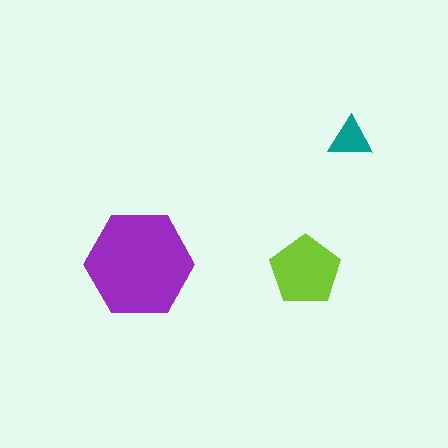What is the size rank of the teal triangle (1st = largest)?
3rd.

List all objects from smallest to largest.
The teal triangle, the lime pentagon, the purple hexagon.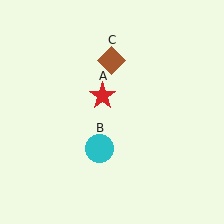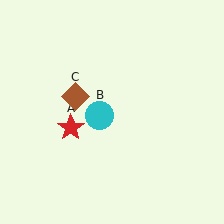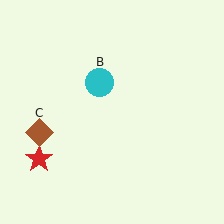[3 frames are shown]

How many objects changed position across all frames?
3 objects changed position: red star (object A), cyan circle (object B), brown diamond (object C).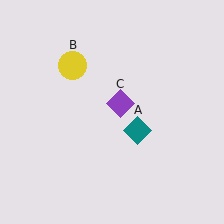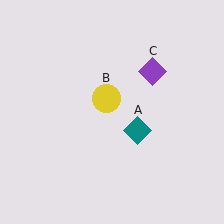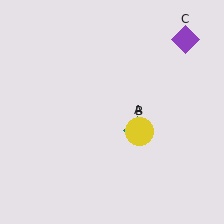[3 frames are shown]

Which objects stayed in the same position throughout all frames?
Teal diamond (object A) remained stationary.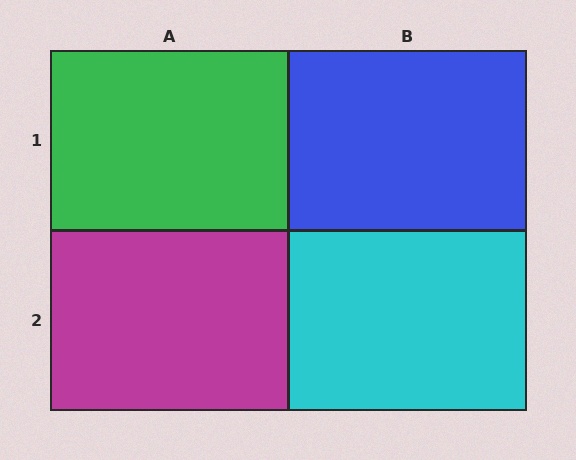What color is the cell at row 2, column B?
Cyan.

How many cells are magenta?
1 cell is magenta.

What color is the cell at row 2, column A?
Magenta.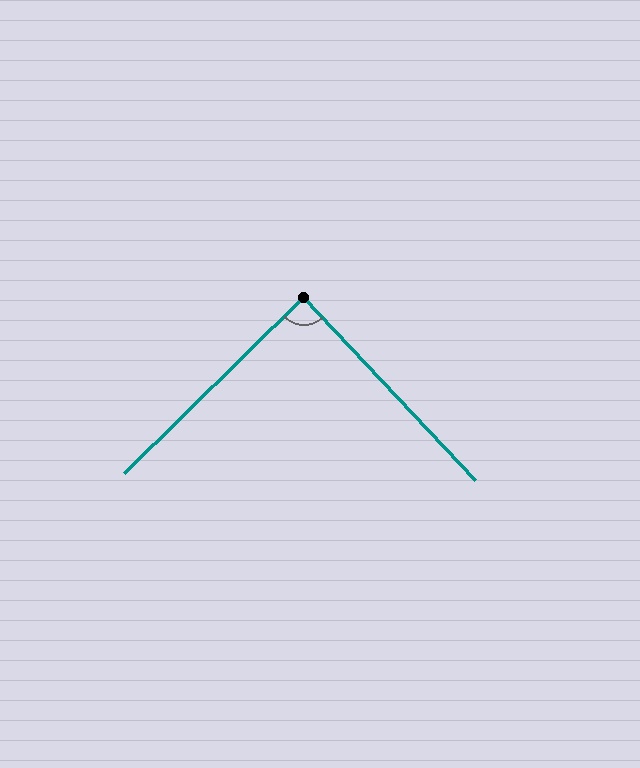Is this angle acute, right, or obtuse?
It is approximately a right angle.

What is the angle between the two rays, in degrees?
Approximately 89 degrees.